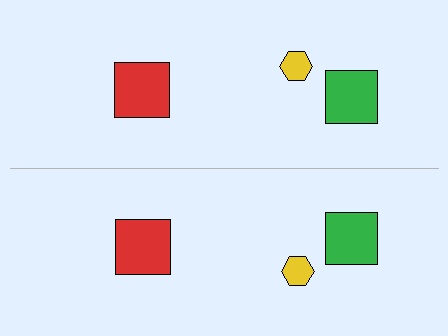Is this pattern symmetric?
Yes, this pattern has bilateral (reflection) symmetry.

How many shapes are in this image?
There are 6 shapes in this image.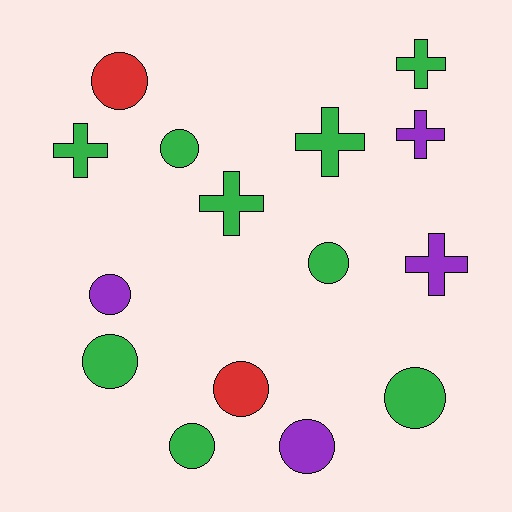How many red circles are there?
There are 2 red circles.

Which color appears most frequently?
Green, with 9 objects.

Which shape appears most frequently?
Circle, with 9 objects.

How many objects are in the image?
There are 15 objects.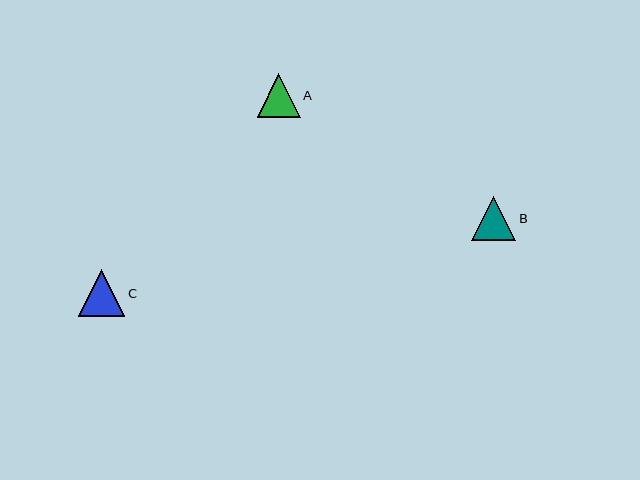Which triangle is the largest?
Triangle C is the largest with a size of approximately 46 pixels.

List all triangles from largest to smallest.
From largest to smallest: C, B, A.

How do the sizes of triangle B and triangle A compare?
Triangle B and triangle A are approximately the same size.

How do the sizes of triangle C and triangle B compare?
Triangle C and triangle B are approximately the same size.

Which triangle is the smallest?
Triangle A is the smallest with a size of approximately 43 pixels.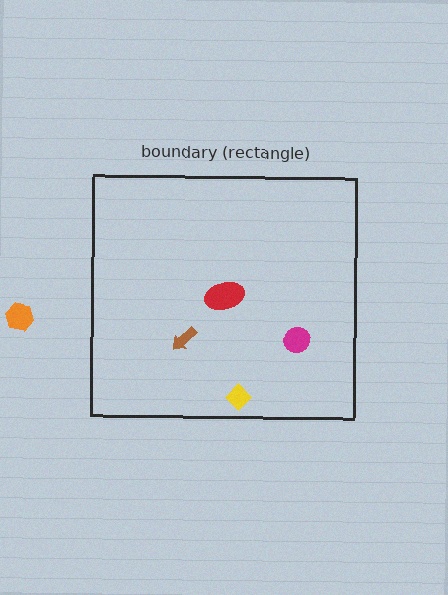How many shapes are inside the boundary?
4 inside, 1 outside.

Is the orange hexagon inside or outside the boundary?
Outside.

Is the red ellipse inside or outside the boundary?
Inside.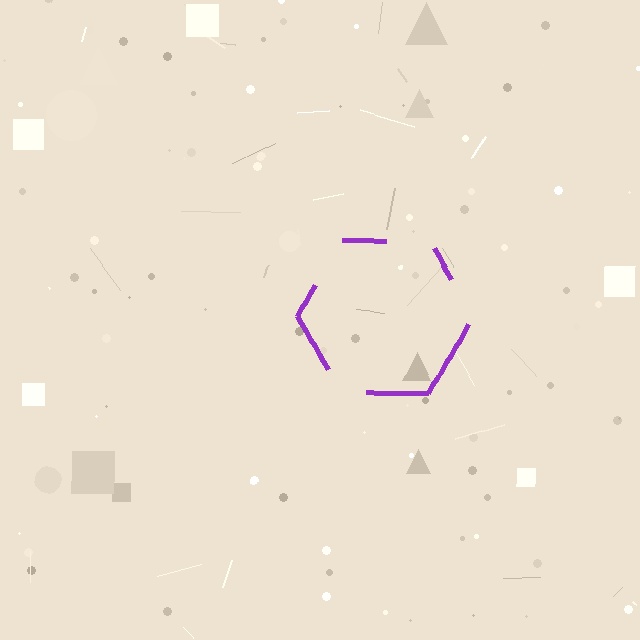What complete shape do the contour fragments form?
The contour fragments form a hexagon.